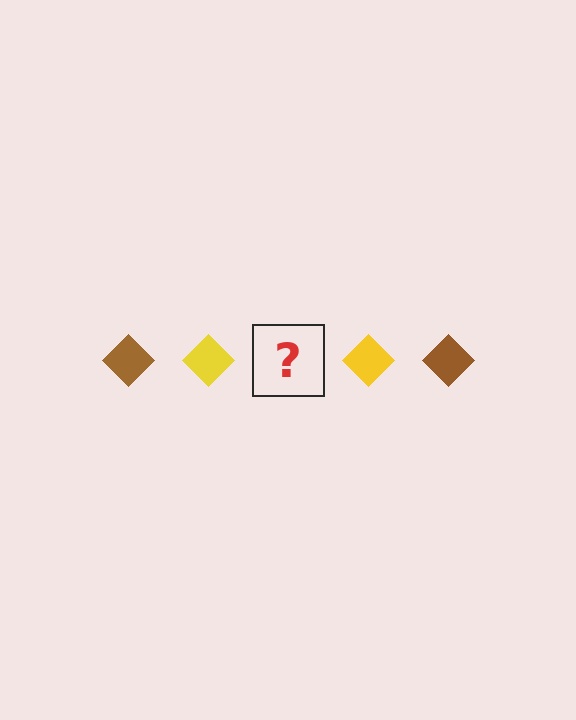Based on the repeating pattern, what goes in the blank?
The blank should be a brown diamond.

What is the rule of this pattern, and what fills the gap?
The rule is that the pattern cycles through brown, yellow diamonds. The gap should be filled with a brown diamond.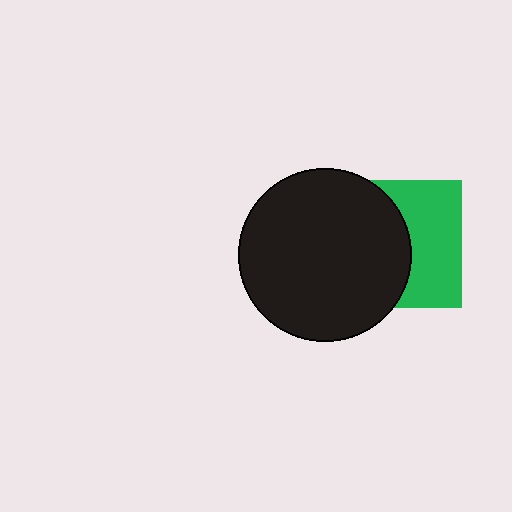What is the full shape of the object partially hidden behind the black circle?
The partially hidden object is a green square.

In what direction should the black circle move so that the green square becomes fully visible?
The black circle should move left. That is the shortest direction to clear the overlap and leave the green square fully visible.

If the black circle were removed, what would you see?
You would see the complete green square.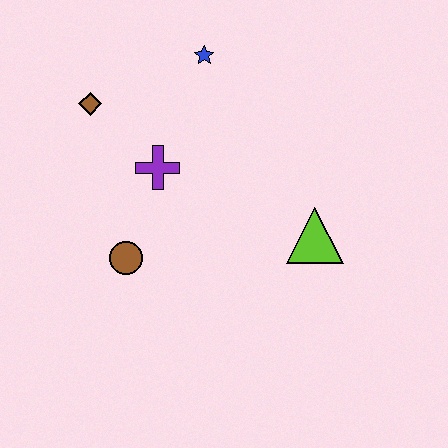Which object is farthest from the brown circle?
The blue star is farthest from the brown circle.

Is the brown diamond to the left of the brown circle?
Yes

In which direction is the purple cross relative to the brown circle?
The purple cross is above the brown circle.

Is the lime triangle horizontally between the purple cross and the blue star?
No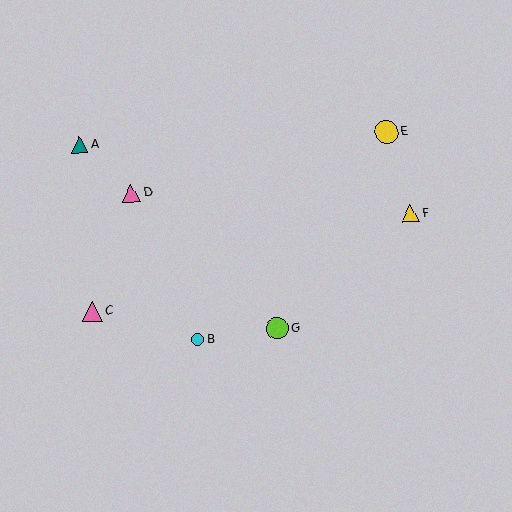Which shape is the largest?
The yellow circle (labeled E) is the largest.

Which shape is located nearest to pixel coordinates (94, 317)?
The pink triangle (labeled C) at (92, 311) is nearest to that location.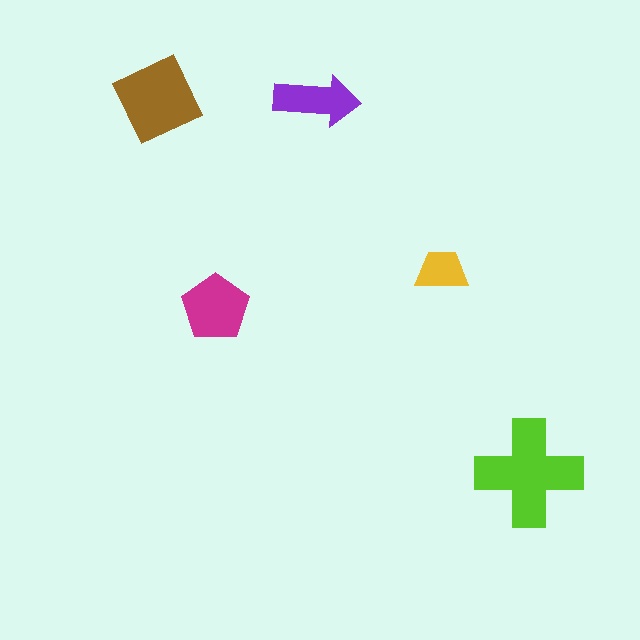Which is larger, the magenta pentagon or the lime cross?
The lime cross.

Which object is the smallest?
The yellow trapezoid.